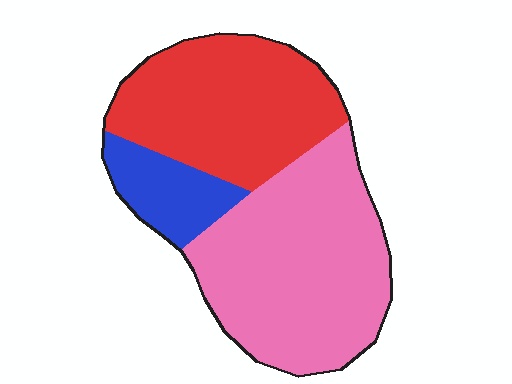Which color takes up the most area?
Pink, at roughly 50%.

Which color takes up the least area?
Blue, at roughly 15%.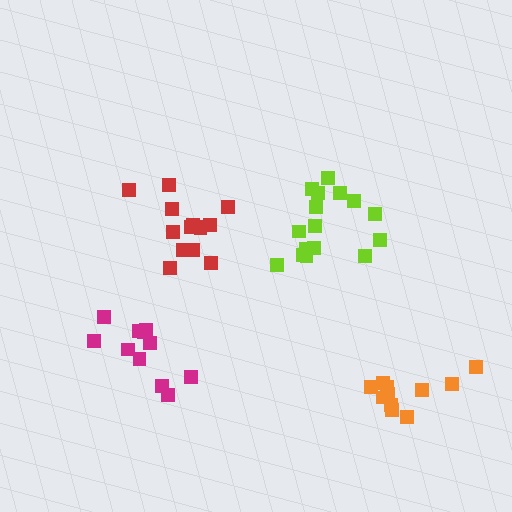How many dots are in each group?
Group 1: 16 dots, Group 2: 14 dots, Group 3: 11 dots, Group 4: 11 dots (52 total).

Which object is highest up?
The red cluster is topmost.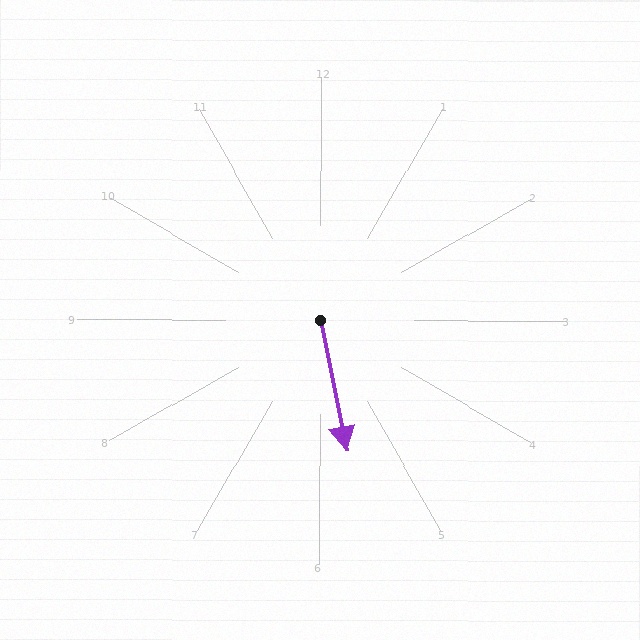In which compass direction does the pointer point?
South.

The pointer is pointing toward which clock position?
Roughly 6 o'clock.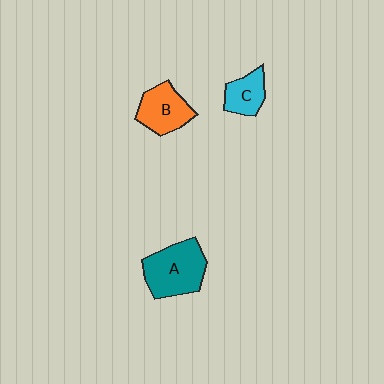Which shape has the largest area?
Shape A (teal).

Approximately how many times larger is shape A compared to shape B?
Approximately 1.4 times.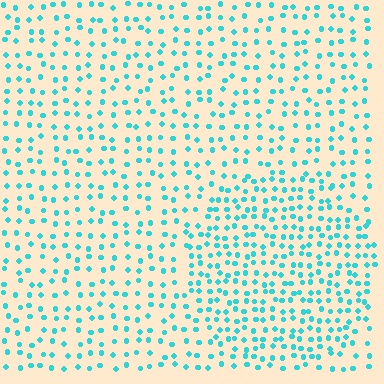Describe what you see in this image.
The image contains small cyan elements arranged at two different densities. A circle-shaped region is visible where the elements are more densely packed than the surrounding area.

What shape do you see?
I see a circle.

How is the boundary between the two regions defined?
The boundary is defined by a change in element density (approximately 1.7x ratio). All elements are the same color, size, and shape.